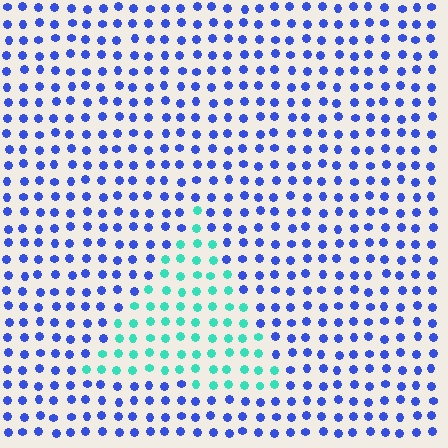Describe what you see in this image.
The image is filled with small blue elements in a uniform arrangement. A triangle-shaped region is visible where the elements are tinted to a slightly different hue, forming a subtle color boundary.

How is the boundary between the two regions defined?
The boundary is defined purely by a slight shift in hue (about 65 degrees). Spacing, size, and orientation are identical on both sides.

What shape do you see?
I see a triangle.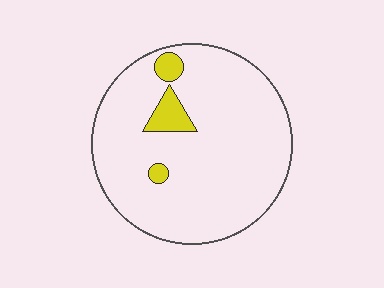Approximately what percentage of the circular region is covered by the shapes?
Approximately 10%.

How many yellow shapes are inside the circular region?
3.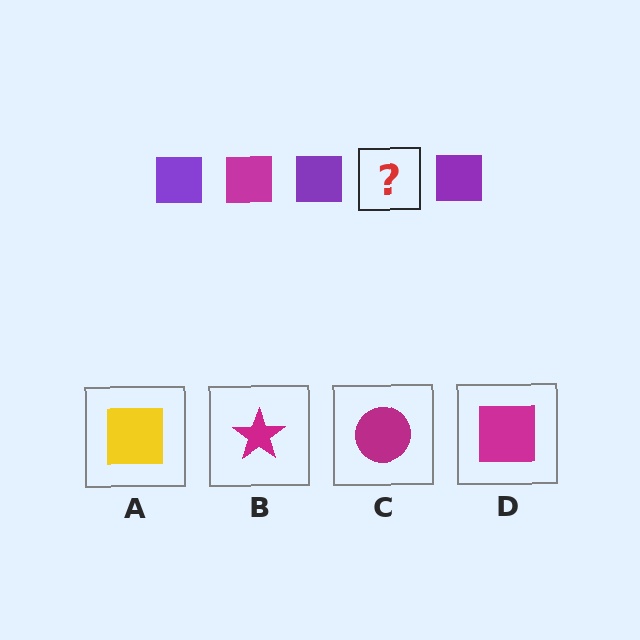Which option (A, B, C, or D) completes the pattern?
D.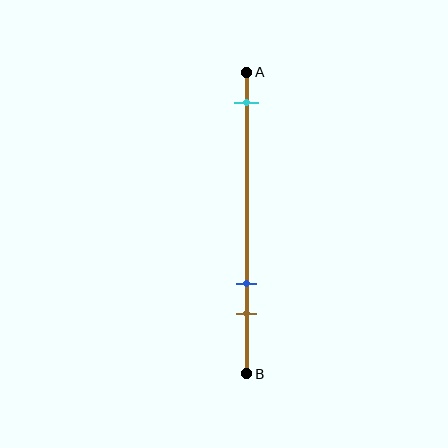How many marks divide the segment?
There are 3 marks dividing the segment.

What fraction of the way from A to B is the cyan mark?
The cyan mark is approximately 10% (0.1) of the way from A to B.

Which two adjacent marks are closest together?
The blue and brown marks are the closest adjacent pair.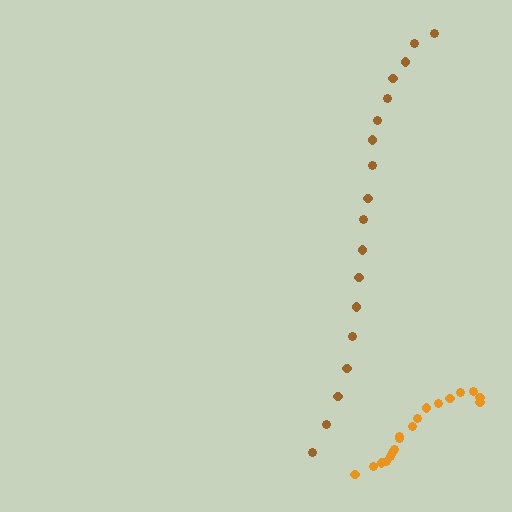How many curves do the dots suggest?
There are 2 distinct paths.